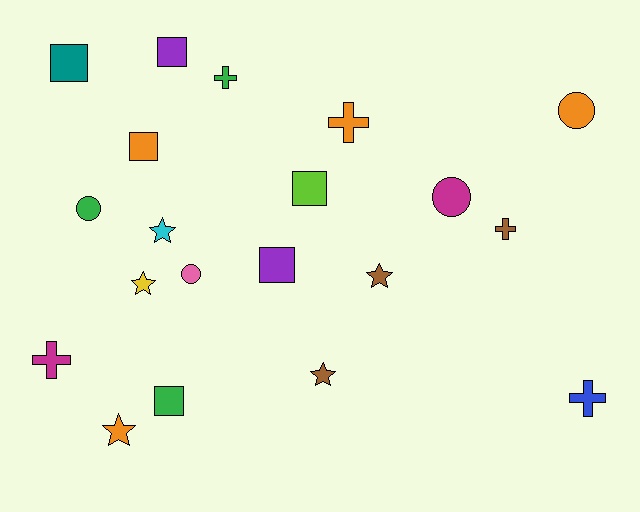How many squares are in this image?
There are 6 squares.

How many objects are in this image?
There are 20 objects.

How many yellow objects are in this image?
There is 1 yellow object.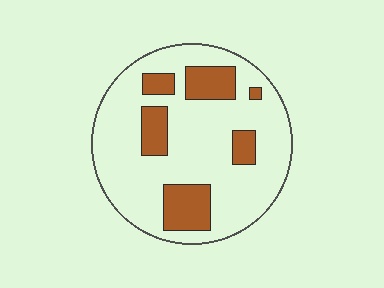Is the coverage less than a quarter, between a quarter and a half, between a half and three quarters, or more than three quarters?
Less than a quarter.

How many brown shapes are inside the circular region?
6.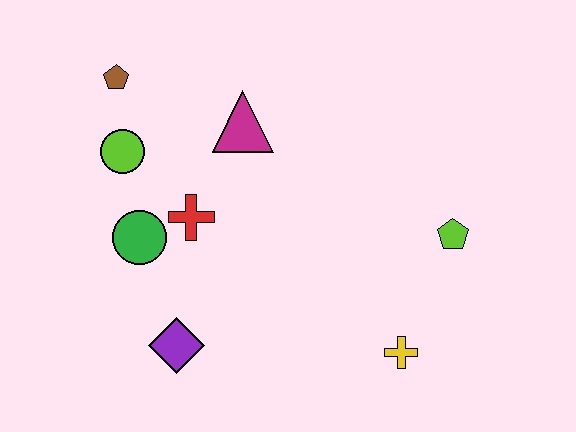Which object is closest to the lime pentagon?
The yellow cross is closest to the lime pentagon.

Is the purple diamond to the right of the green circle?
Yes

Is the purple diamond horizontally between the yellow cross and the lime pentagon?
No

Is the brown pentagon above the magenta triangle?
Yes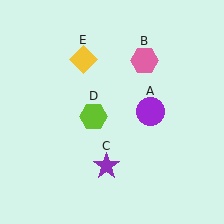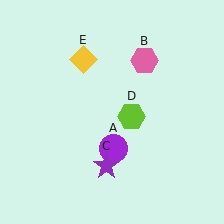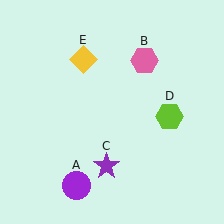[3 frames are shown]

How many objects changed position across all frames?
2 objects changed position: purple circle (object A), lime hexagon (object D).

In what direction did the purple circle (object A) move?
The purple circle (object A) moved down and to the left.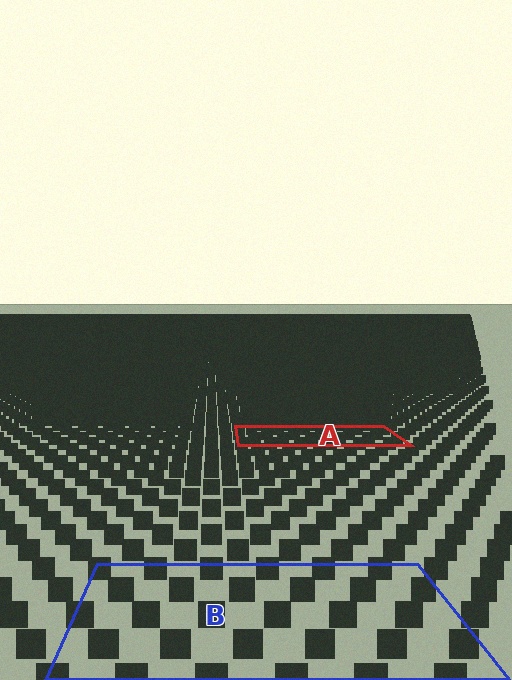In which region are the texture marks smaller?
The texture marks are smaller in region A, because it is farther away.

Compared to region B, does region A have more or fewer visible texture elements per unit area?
Region A has more texture elements per unit area — they are packed more densely because it is farther away.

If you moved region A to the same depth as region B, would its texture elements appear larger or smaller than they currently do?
They would appear larger. At a closer depth, the same texture elements are projected at a bigger on-screen size.